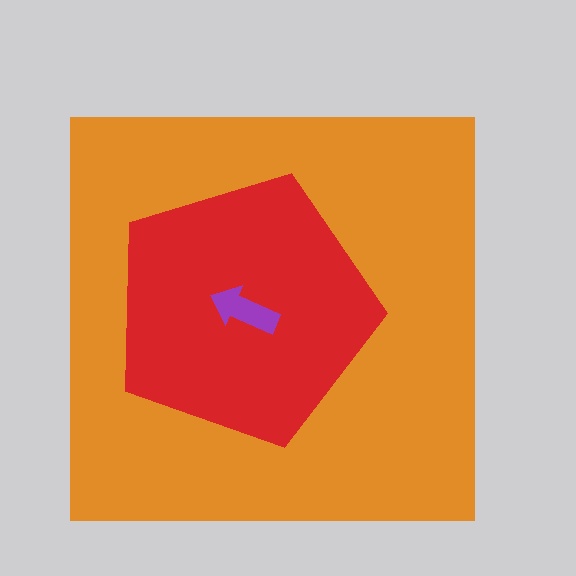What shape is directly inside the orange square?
The red pentagon.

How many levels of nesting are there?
3.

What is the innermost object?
The purple arrow.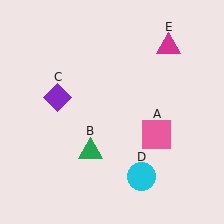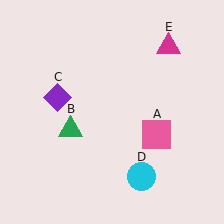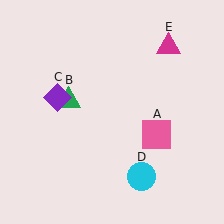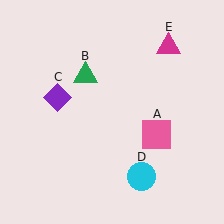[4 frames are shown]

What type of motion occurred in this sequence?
The green triangle (object B) rotated clockwise around the center of the scene.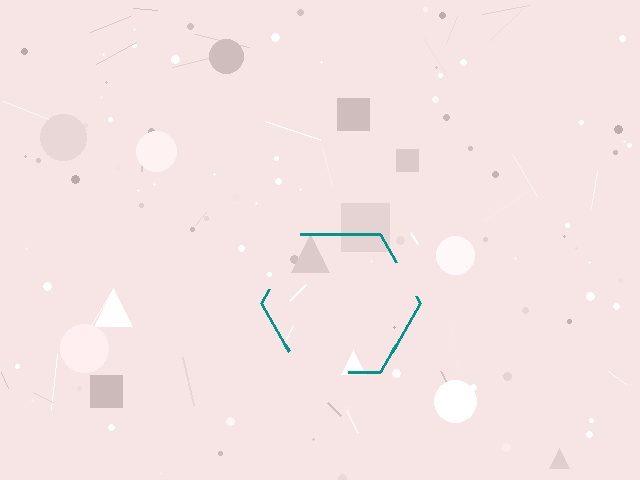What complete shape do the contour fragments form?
The contour fragments form a hexagon.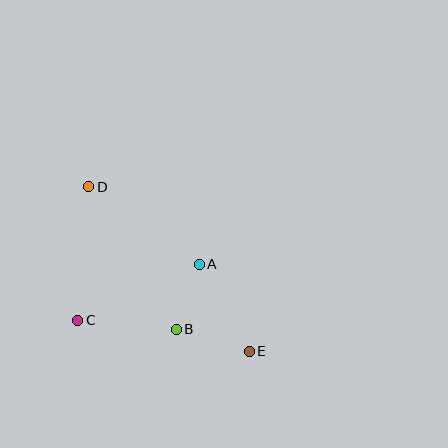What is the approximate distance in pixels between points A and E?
The distance between A and E is approximately 100 pixels.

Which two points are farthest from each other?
Points D and E are farthest from each other.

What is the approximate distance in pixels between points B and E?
The distance between B and E is approximately 77 pixels.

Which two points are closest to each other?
Points A and B are closest to each other.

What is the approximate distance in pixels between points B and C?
The distance between B and C is approximately 99 pixels.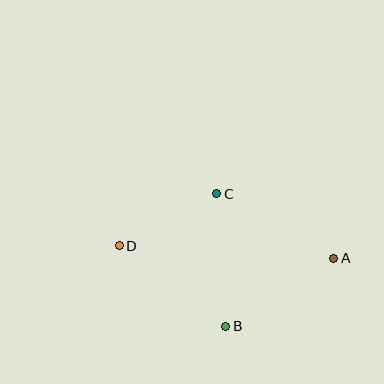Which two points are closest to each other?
Points C and D are closest to each other.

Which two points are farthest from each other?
Points A and D are farthest from each other.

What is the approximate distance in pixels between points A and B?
The distance between A and B is approximately 127 pixels.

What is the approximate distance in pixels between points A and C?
The distance between A and C is approximately 134 pixels.